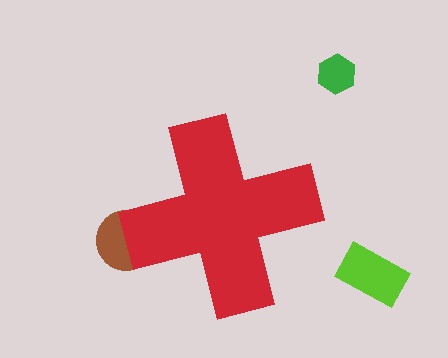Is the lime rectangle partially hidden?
No, the lime rectangle is fully visible.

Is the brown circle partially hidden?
Yes, the brown circle is partially hidden behind the red cross.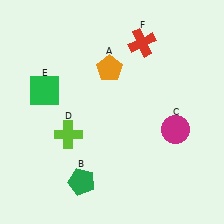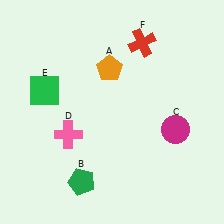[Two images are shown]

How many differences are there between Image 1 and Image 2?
There is 1 difference between the two images.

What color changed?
The cross (D) changed from lime in Image 1 to pink in Image 2.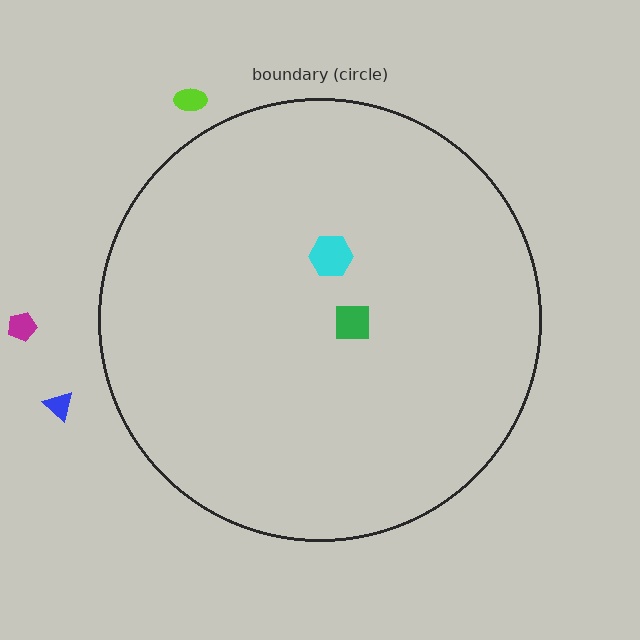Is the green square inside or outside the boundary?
Inside.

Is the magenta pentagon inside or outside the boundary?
Outside.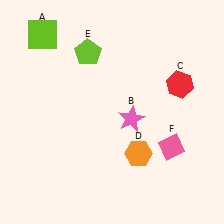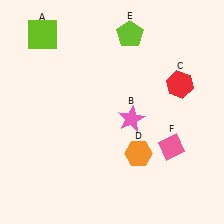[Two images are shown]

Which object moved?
The lime pentagon (E) moved right.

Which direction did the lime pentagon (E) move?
The lime pentagon (E) moved right.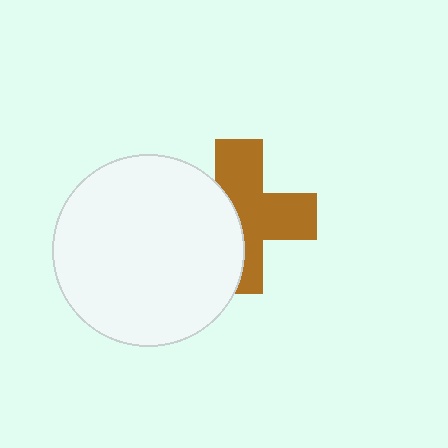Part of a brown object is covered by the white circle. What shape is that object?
It is a cross.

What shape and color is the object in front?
The object in front is a white circle.